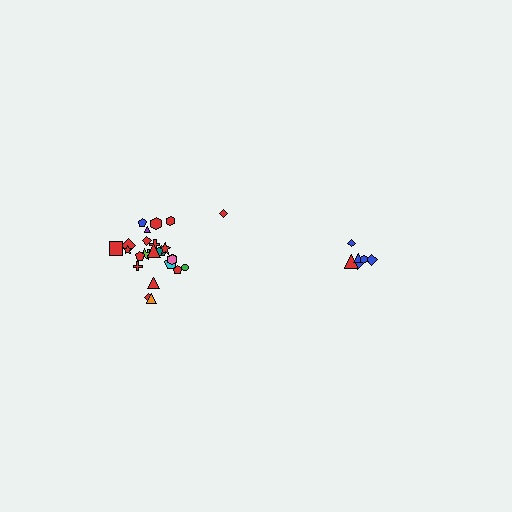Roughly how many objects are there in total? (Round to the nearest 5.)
Roughly 30 objects in total.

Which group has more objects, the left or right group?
The left group.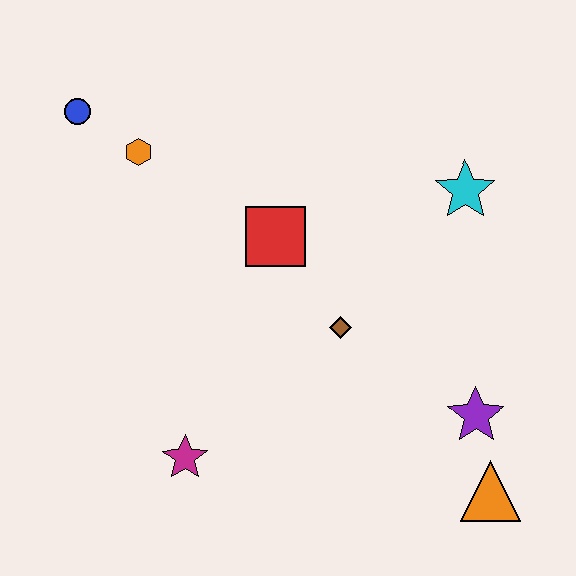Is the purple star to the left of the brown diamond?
No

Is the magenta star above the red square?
No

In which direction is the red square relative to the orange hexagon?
The red square is to the right of the orange hexagon.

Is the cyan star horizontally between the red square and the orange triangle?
Yes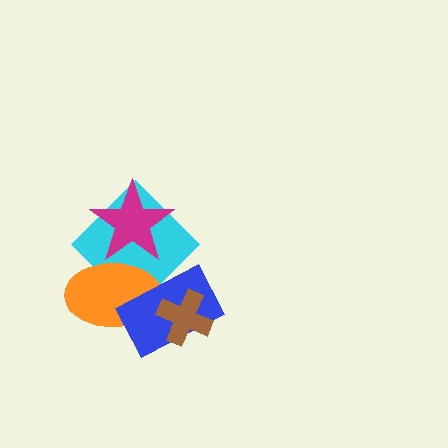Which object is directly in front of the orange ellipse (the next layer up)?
The blue rectangle is directly in front of the orange ellipse.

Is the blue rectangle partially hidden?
Yes, it is partially covered by another shape.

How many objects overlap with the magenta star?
2 objects overlap with the magenta star.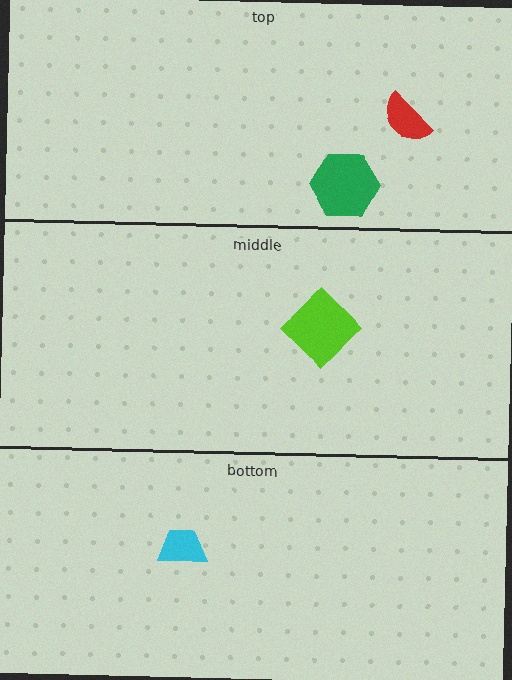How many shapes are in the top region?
2.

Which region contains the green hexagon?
The top region.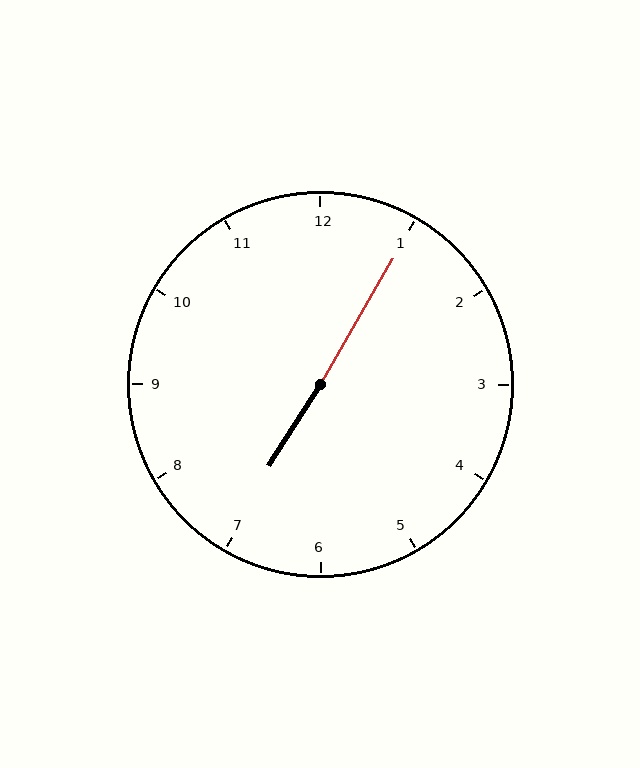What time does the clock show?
7:05.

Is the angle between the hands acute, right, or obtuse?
It is obtuse.